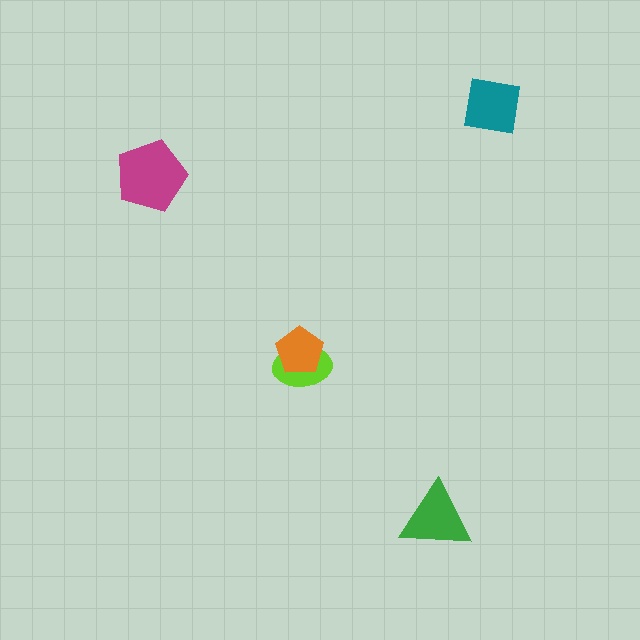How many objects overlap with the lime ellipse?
1 object overlaps with the lime ellipse.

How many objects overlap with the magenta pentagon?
0 objects overlap with the magenta pentagon.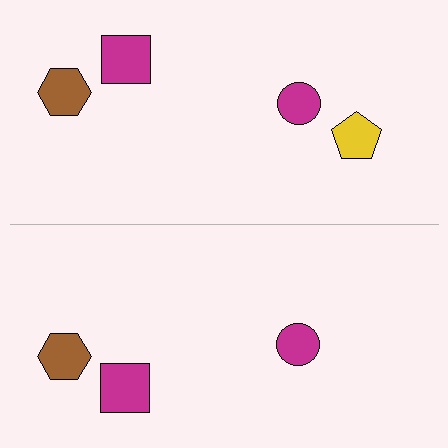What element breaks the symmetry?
A yellow pentagon is missing from the bottom side.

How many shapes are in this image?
There are 7 shapes in this image.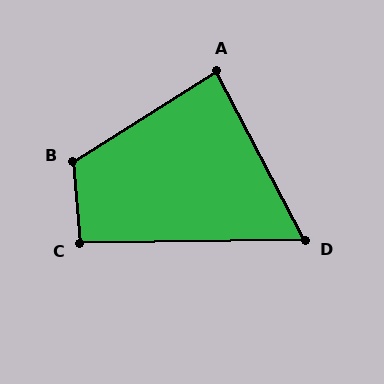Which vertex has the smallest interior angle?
D, at approximately 63 degrees.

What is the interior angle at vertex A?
Approximately 85 degrees (approximately right).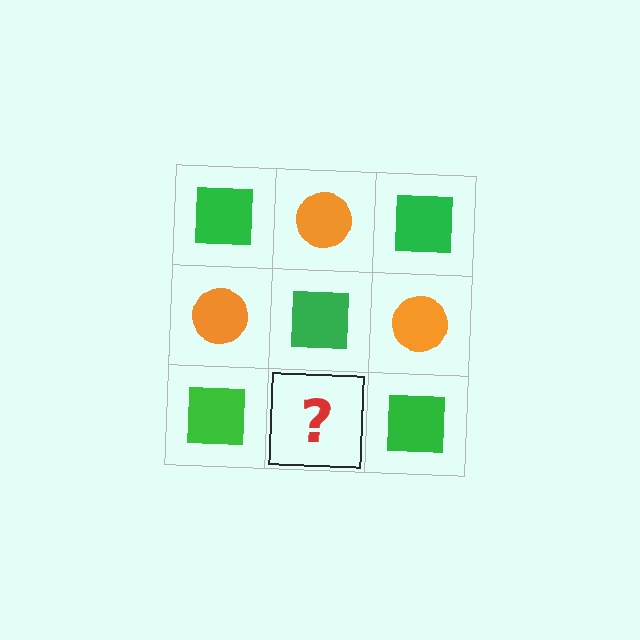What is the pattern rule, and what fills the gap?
The rule is that it alternates green square and orange circle in a checkerboard pattern. The gap should be filled with an orange circle.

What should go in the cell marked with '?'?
The missing cell should contain an orange circle.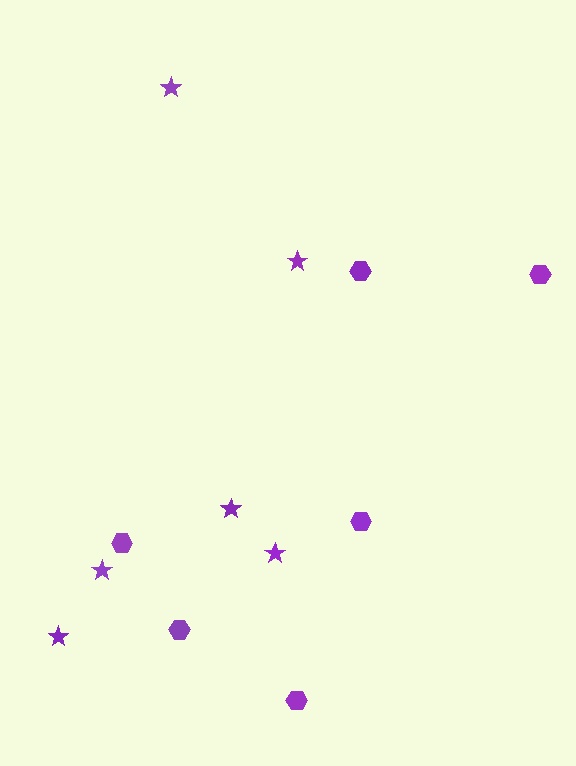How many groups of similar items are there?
There are 2 groups: one group of hexagons (6) and one group of stars (6).